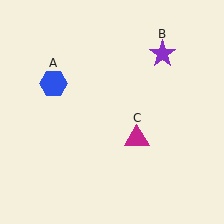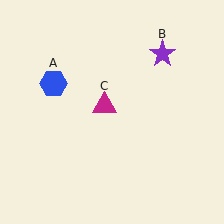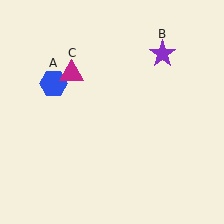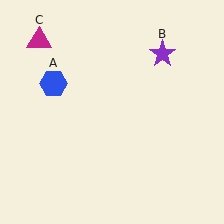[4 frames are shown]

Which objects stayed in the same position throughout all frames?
Blue hexagon (object A) and purple star (object B) remained stationary.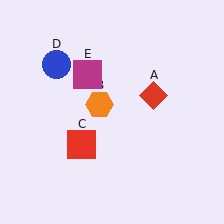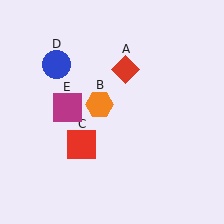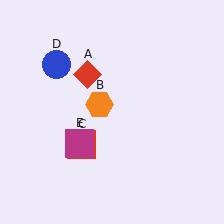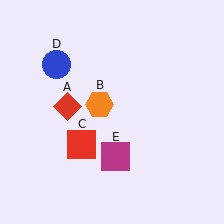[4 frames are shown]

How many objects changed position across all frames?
2 objects changed position: red diamond (object A), magenta square (object E).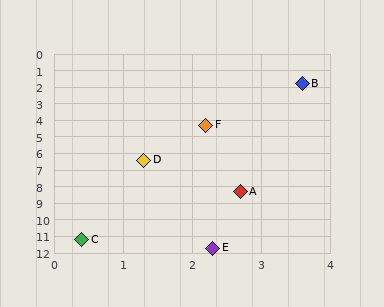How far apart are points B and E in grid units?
Points B and E are about 10.0 grid units apart.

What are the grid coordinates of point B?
Point B is at approximately (3.6, 1.8).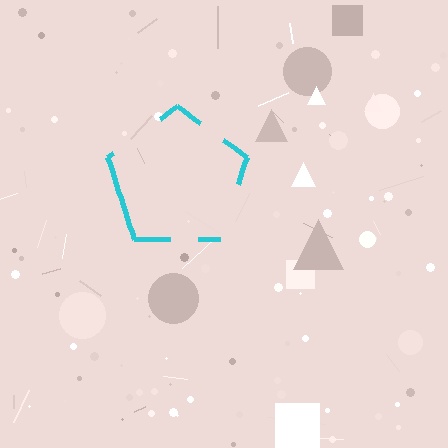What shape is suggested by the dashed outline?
The dashed outline suggests a pentagon.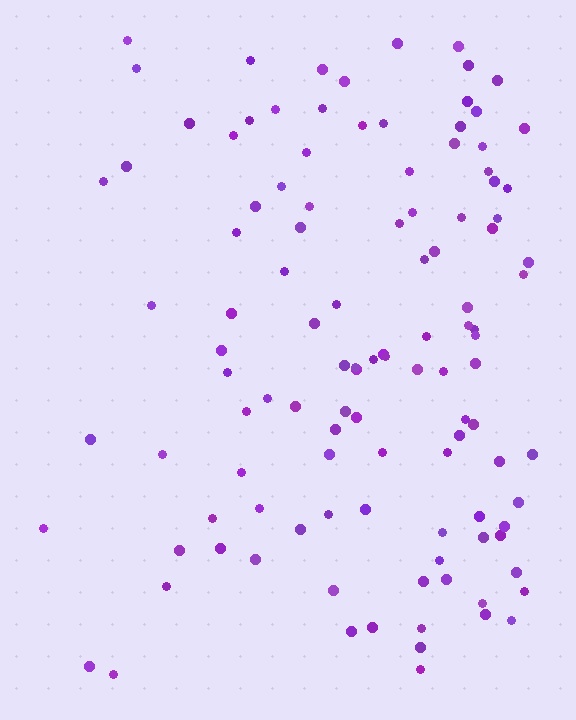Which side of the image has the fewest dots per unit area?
The left.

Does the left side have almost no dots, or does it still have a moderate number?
Still a moderate number, just noticeably fewer than the right.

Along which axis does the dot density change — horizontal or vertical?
Horizontal.